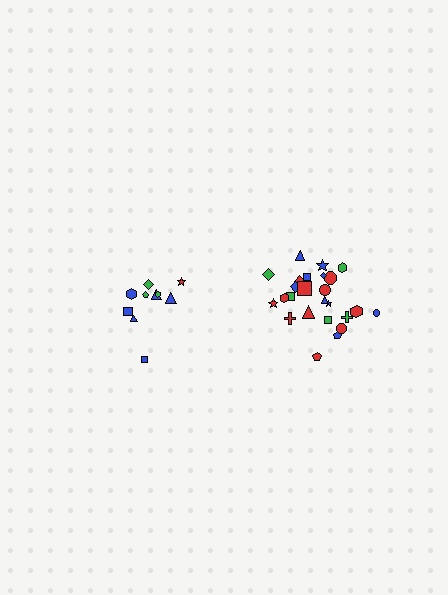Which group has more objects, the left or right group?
The right group.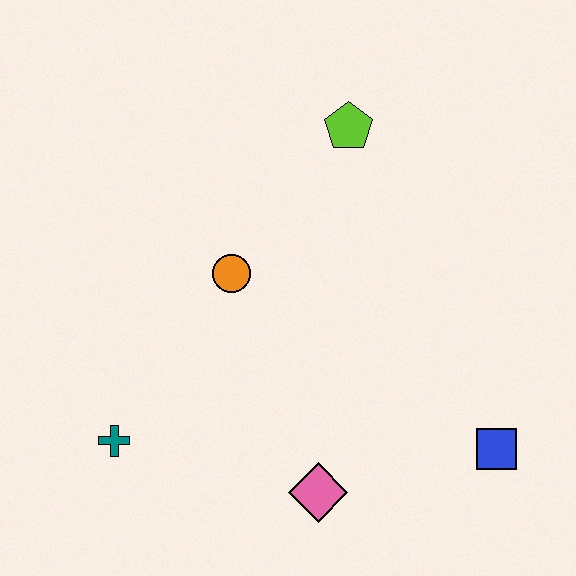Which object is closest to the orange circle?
The lime pentagon is closest to the orange circle.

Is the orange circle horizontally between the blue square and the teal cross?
Yes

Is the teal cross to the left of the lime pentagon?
Yes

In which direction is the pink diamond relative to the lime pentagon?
The pink diamond is below the lime pentagon.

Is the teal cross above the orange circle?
No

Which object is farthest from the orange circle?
The blue square is farthest from the orange circle.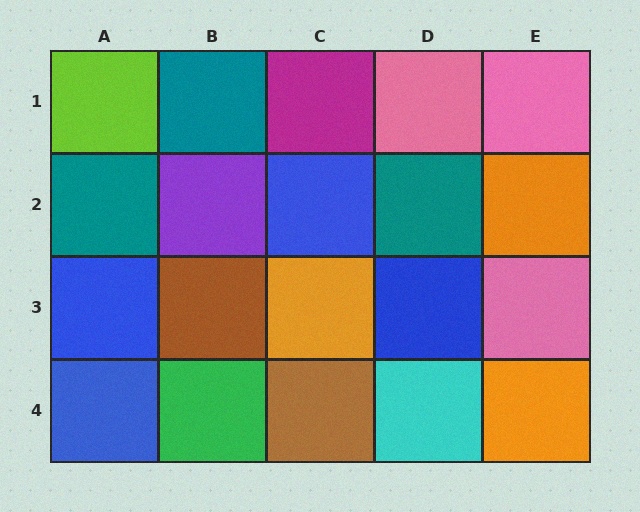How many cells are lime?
1 cell is lime.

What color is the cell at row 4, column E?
Orange.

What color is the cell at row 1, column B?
Teal.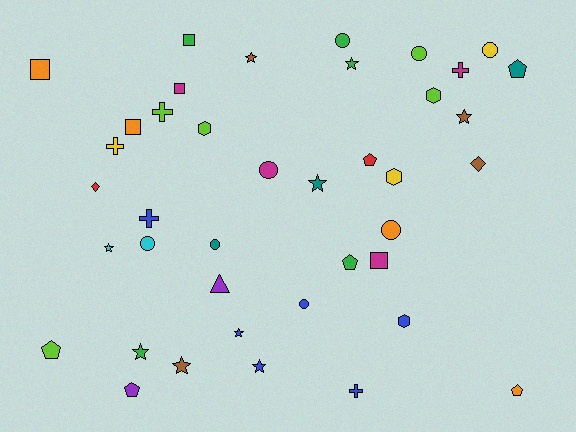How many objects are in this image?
There are 40 objects.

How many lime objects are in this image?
There are 5 lime objects.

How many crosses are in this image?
There are 5 crosses.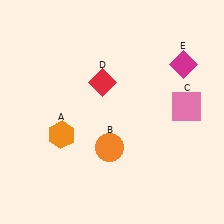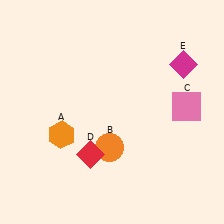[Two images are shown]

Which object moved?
The red diamond (D) moved down.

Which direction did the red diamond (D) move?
The red diamond (D) moved down.